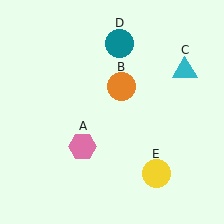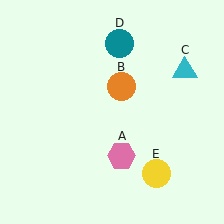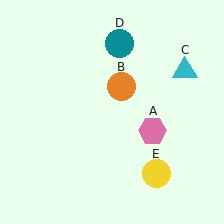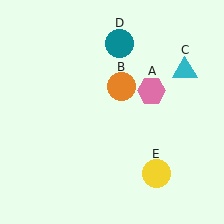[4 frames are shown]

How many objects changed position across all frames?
1 object changed position: pink hexagon (object A).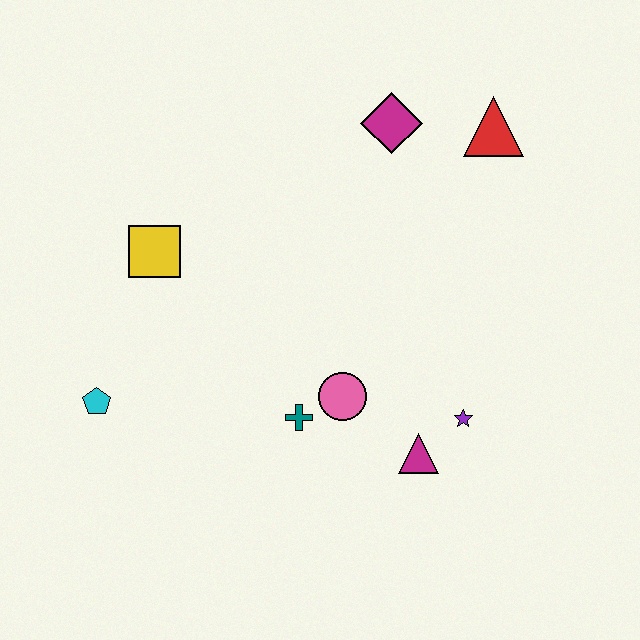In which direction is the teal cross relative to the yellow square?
The teal cross is below the yellow square.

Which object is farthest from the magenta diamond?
The cyan pentagon is farthest from the magenta diamond.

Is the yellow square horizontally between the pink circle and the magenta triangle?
No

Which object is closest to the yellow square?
The cyan pentagon is closest to the yellow square.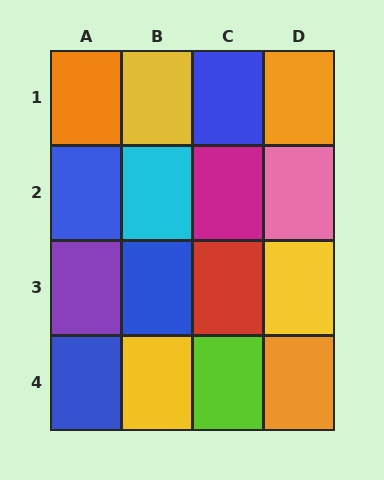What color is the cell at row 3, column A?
Purple.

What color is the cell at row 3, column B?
Blue.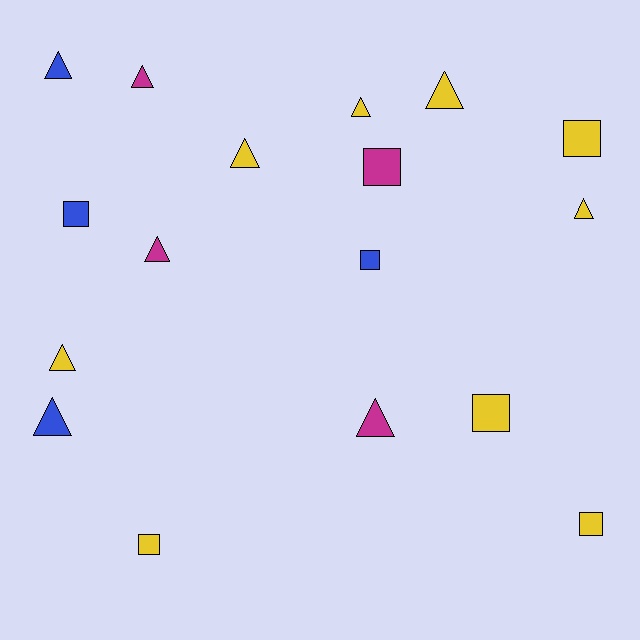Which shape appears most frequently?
Triangle, with 10 objects.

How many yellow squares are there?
There are 4 yellow squares.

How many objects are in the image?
There are 17 objects.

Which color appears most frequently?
Yellow, with 9 objects.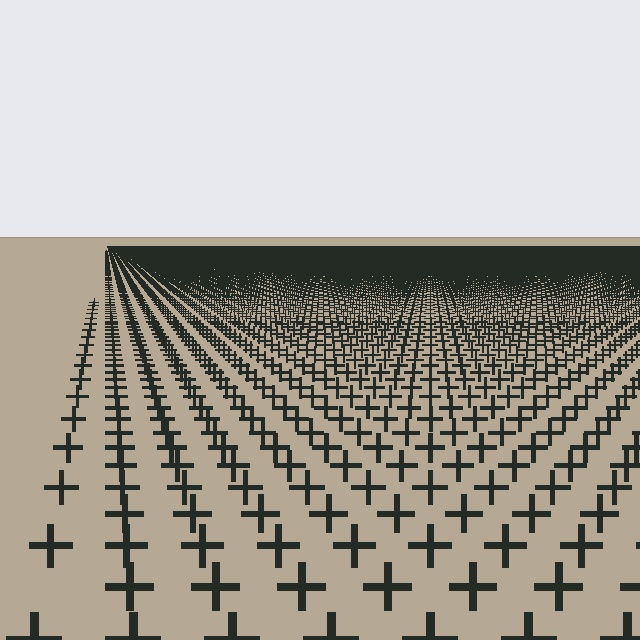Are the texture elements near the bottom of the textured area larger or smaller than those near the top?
Larger. Near the bottom, elements are closer to the viewer and appear at a bigger on-screen size.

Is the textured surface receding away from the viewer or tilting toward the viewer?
The surface is receding away from the viewer. Texture elements get smaller and denser toward the top.